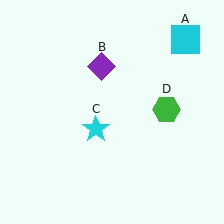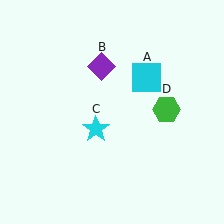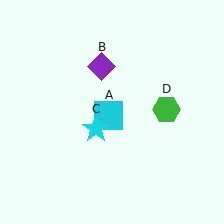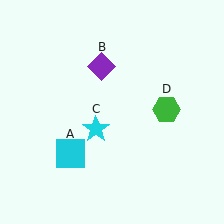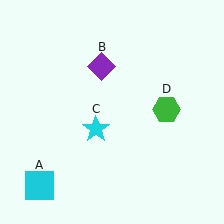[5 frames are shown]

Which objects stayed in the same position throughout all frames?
Purple diamond (object B) and cyan star (object C) and green hexagon (object D) remained stationary.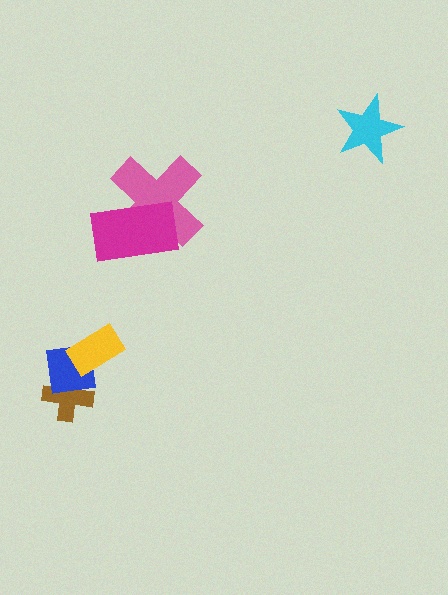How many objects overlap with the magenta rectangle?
1 object overlaps with the magenta rectangle.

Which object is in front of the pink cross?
The magenta rectangle is in front of the pink cross.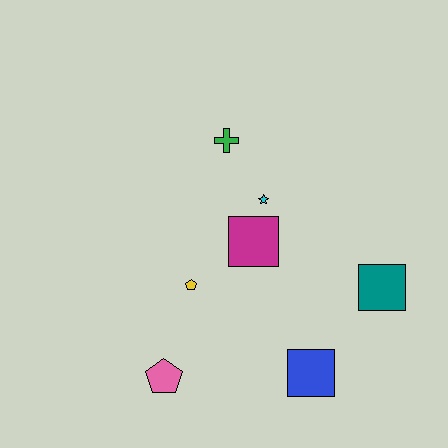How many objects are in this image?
There are 7 objects.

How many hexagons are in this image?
There are no hexagons.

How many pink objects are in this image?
There is 1 pink object.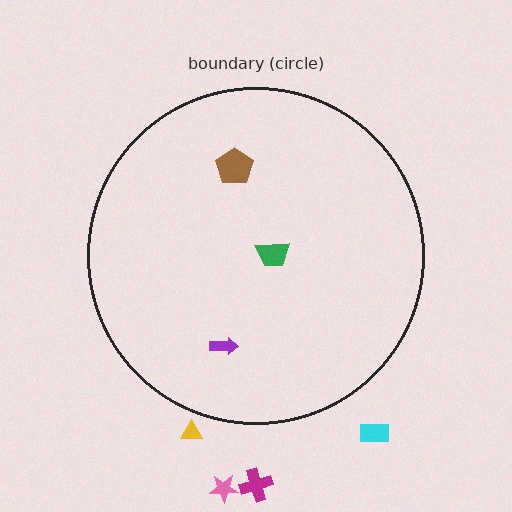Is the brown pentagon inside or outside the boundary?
Inside.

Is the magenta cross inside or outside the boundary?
Outside.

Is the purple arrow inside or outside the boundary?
Inside.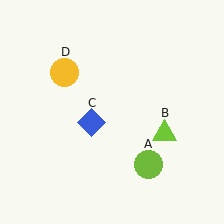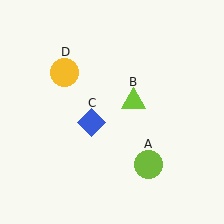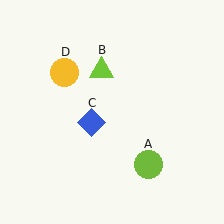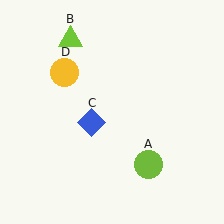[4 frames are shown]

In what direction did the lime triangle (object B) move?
The lime triangle (object B) moved up and to the left.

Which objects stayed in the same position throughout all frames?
Lime circle (object A) and blue diamond (object C) and yellow circle (object D) remained stationary.